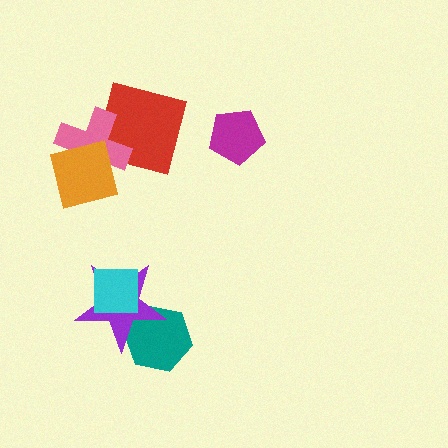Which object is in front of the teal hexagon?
The purple star is in front of the teal hexagon.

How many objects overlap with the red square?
1 object overlaps with the red square.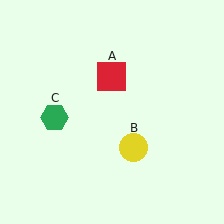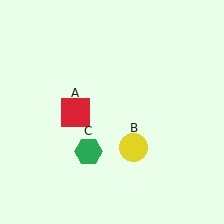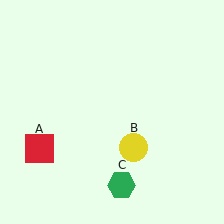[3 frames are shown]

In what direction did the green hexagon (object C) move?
The green hexagon (object C) moved down and to the right.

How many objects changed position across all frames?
2 objects changed position: red square (object A), green hexagon (object C).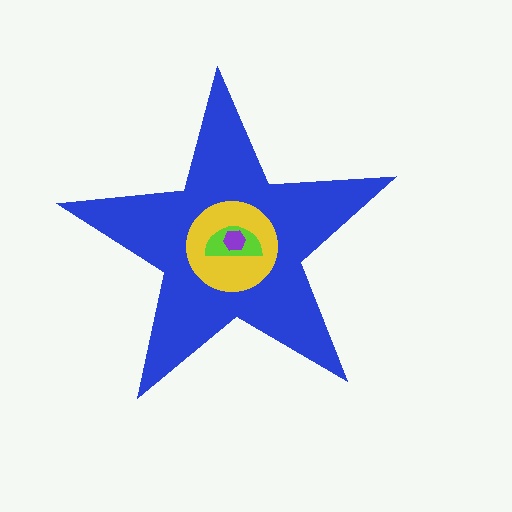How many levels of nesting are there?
4.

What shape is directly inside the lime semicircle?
The purple hexagon.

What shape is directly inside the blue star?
The yellow circle.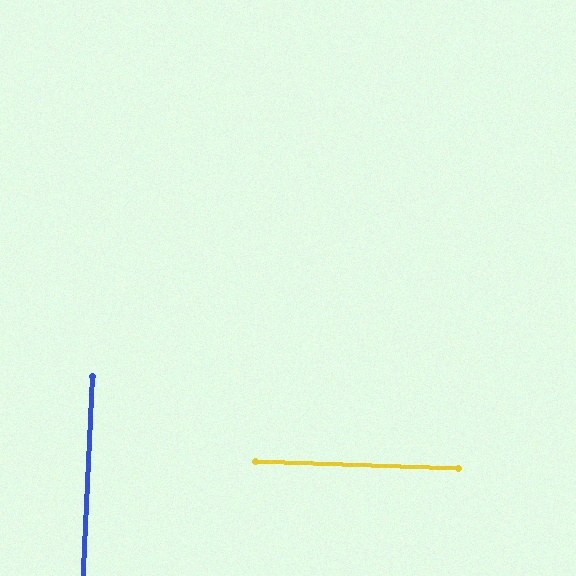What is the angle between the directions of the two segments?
Approximately 89 degrees.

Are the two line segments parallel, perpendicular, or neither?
Perpendicular — they meet at approximately 89°.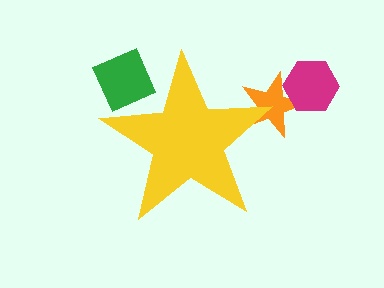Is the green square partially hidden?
Yes, the green square is partially hidden behind the yellow star.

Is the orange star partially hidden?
Yes, the orange star is partially hidden behind the yellow star.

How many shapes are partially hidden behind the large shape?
2 shapes are partially hidden.